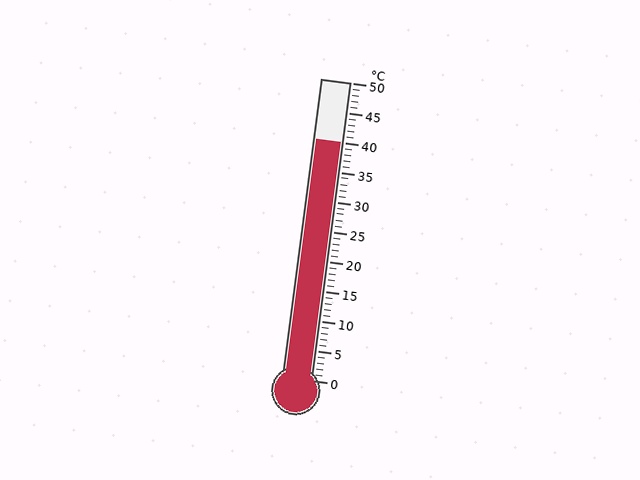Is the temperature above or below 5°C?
The temperature is above 5°C.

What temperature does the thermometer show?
The thermometer shows approximately 40°C.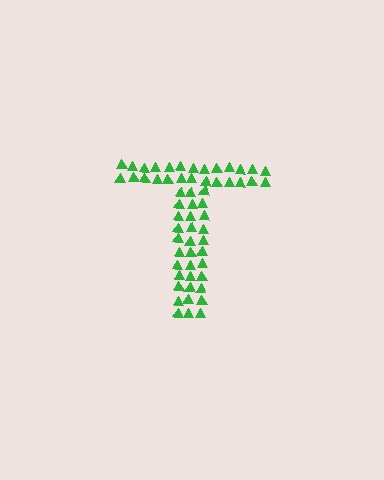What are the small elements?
The small elements are triangles.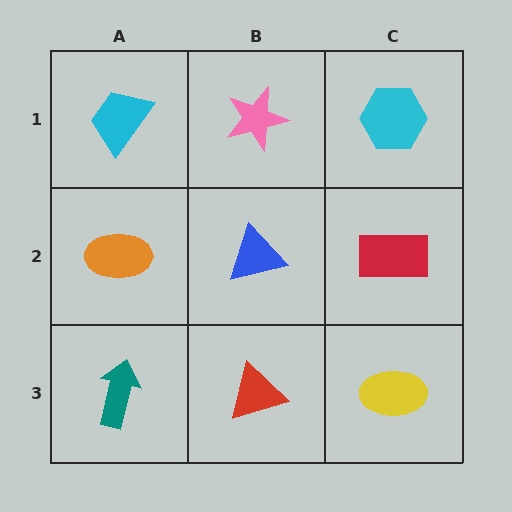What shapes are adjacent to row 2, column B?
A pink star (row 1, column B), a red triangle (row 3, column B), an orange ellipse (row 2, column A), a red rectangle (row 2, column C).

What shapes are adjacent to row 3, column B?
A blue triangle (row 2, column B), a teal arrow (row 3, column A), a yellow ellipse (row 3, column C).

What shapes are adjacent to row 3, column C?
A red rectangle (row 2, column C), a red triangle (row 3, column B).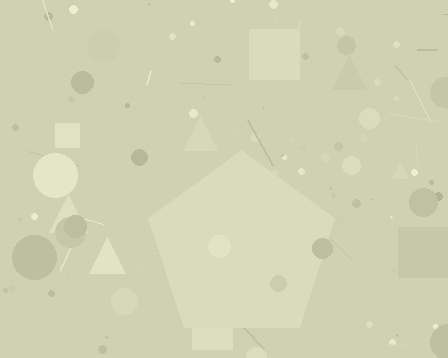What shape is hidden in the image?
A pentagon is hidden in the image.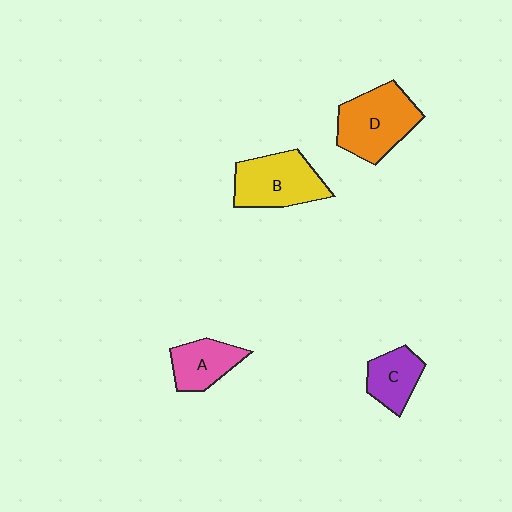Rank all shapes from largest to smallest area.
From largest to smallest: D (orange), B (yellow), A (pink), C (purple).